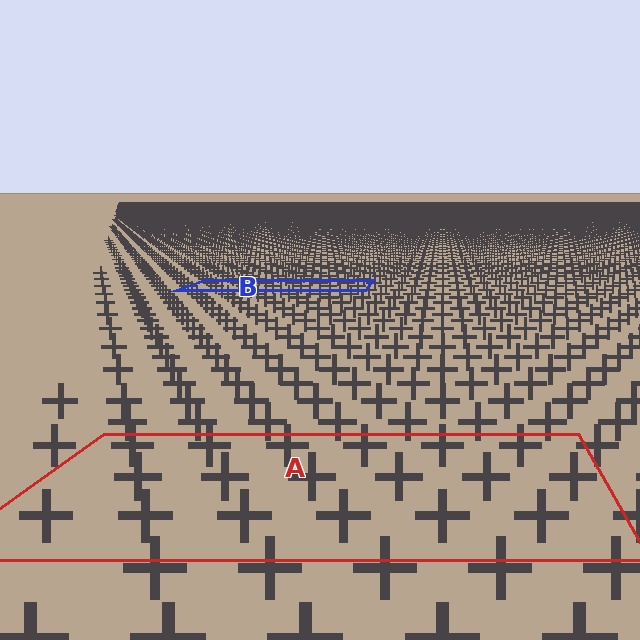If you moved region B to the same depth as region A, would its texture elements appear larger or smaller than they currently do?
They would appear larger. At a closer depth, the same texture elements are projected at a bigger on-screen size.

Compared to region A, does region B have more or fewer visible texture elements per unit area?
Region B has more texture elements per unit area — they are packed more densely because it is farther away.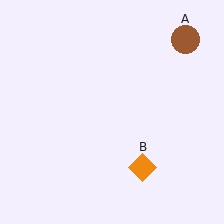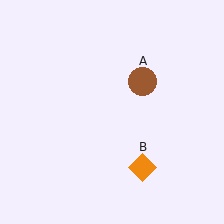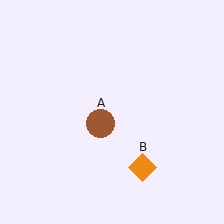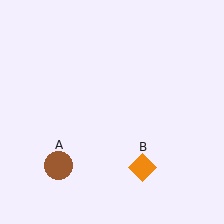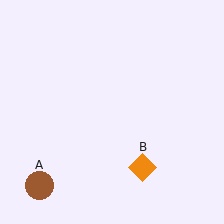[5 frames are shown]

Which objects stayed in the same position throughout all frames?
Orange diamond (object B) remained stationary.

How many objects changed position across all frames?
1 object changed position: brown circle (object A).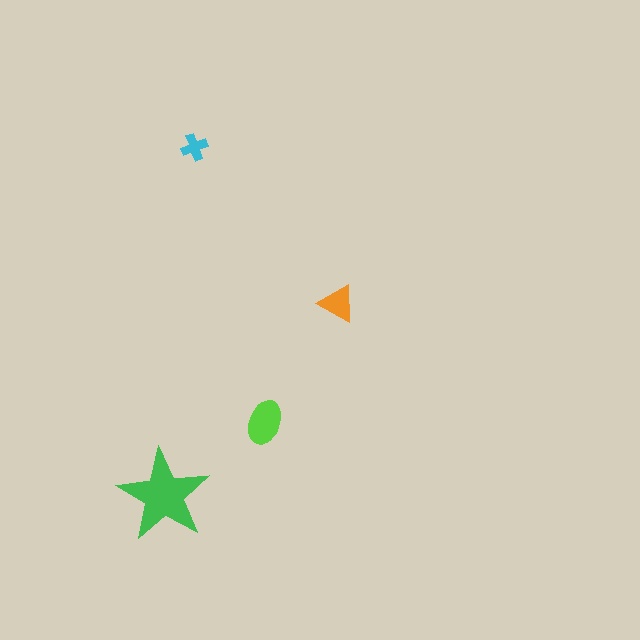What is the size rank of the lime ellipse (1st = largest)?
2nd.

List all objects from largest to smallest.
The green star, the lime ellipse, the orange triangle, the cyan cross.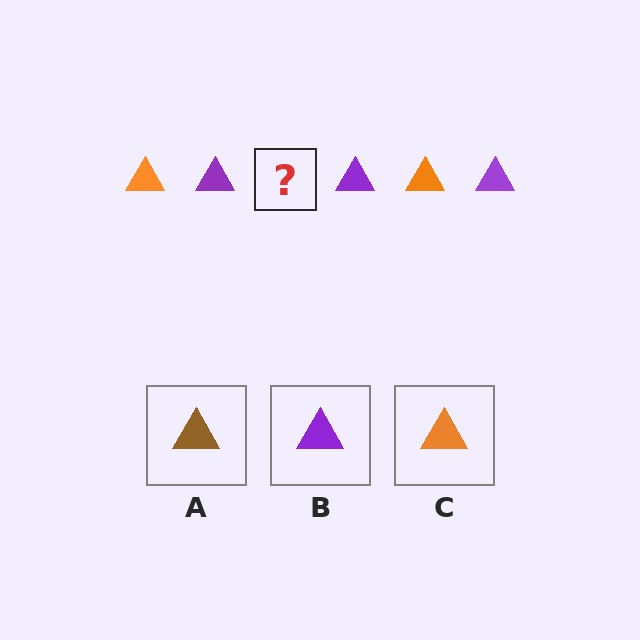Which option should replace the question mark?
Option C.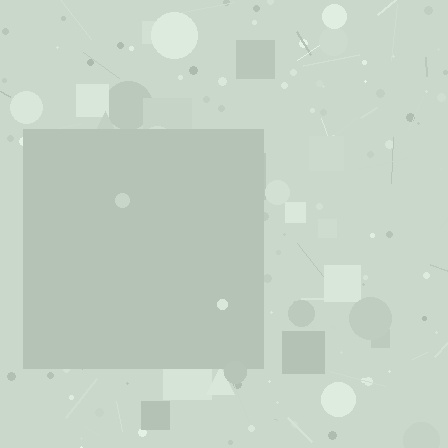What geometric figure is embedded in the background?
A square is embedded in the background.